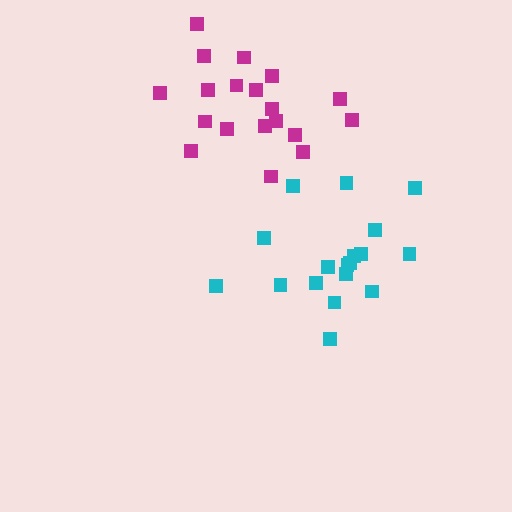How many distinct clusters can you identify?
There are 2 distinct clusters.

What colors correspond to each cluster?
The clusters are colored: magenta, cyan.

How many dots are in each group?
Group 1: 19 dots, Group 2: 18 dots (37 total).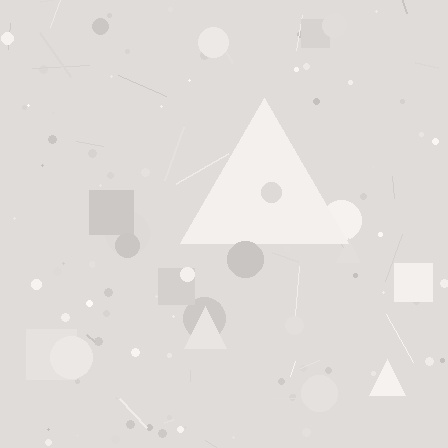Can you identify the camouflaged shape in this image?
The camouflaged shape is a triangle.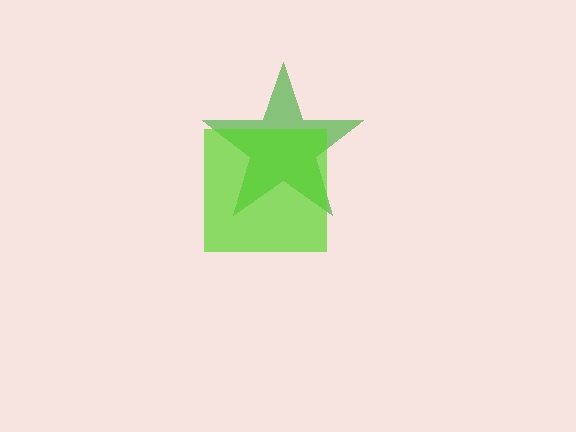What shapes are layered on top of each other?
The layered shapes are: a green star, a lime square.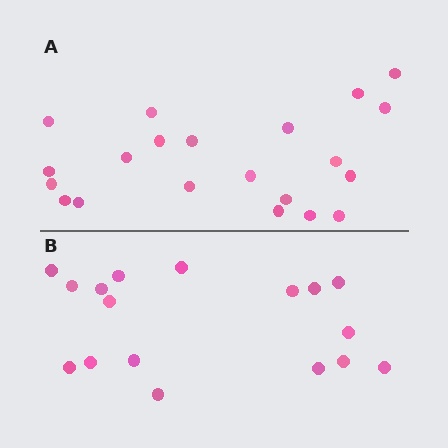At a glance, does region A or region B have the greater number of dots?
Region A (the top region) has more dots.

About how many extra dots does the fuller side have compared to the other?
Region A has about 4 more dots than region B.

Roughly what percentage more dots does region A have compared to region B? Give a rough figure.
About 25% more.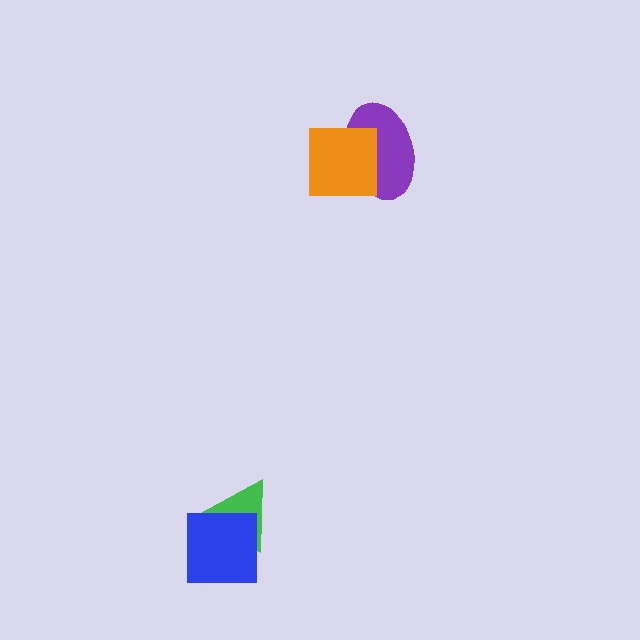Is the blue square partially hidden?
No, no other shape covers it.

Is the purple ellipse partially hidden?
Yes, it is partially covered by another shape.